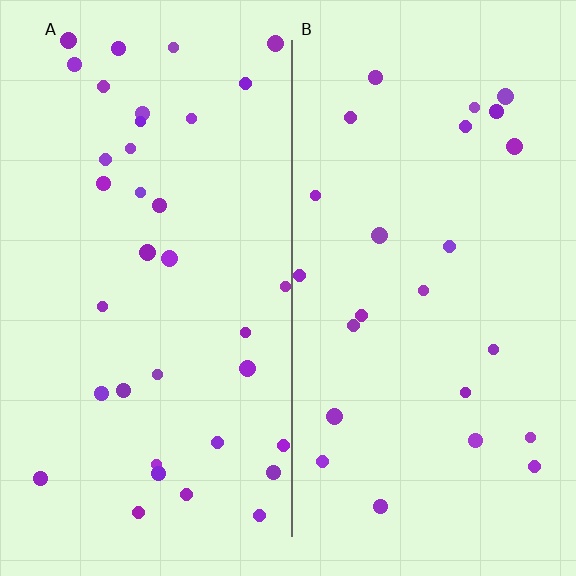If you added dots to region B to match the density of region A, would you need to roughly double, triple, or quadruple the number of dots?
Approximately double.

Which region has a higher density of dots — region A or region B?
A (the left).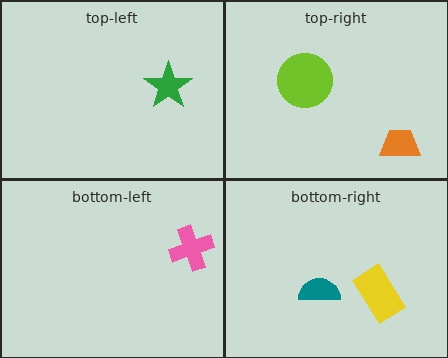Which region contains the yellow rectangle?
The bottom-right region.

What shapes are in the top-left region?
The green star.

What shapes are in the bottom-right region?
The teal semicircle, the yellow rectangle.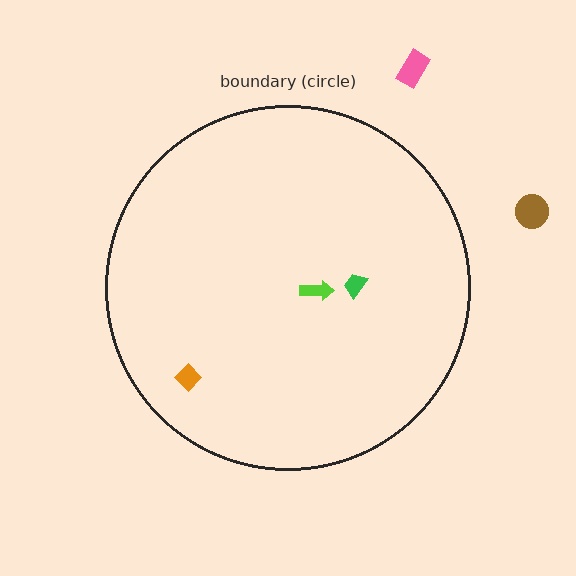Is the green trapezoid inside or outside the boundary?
Inside.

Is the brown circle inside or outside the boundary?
Outside.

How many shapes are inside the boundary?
3 inside, 2 outside.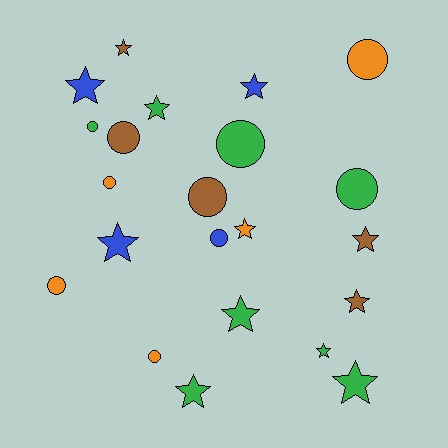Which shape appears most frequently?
Star, with 12 objects.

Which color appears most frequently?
Green, with 8 objects.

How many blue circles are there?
There is 1 blue circle.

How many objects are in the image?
There are 22 objects.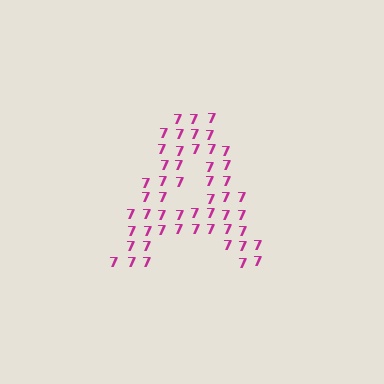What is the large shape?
The large shape is the letter A.